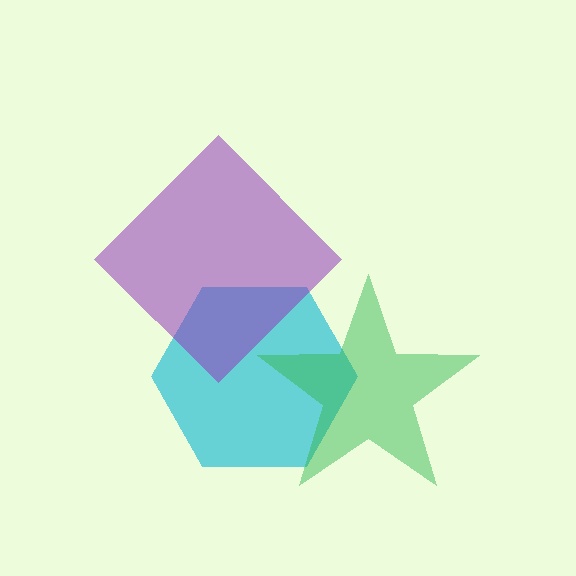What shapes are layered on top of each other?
The layered shapes are: a cyan hexagon, a purple diamond, a green star.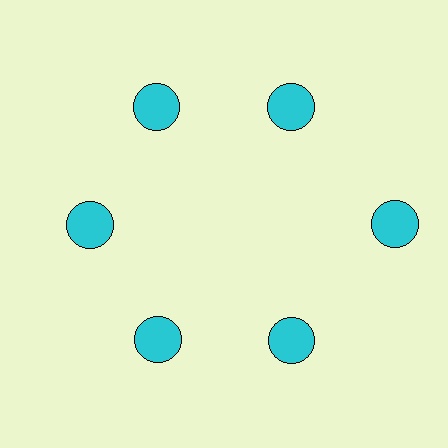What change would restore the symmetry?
The symmetry would be restored by moving it inward, back onto the ring so that all 6 circles sit at equal angles and equal distance from the center.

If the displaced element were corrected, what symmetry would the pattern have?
It would have 6-fold rotational symmetry — the pattern would map onto itself every 60 degrees.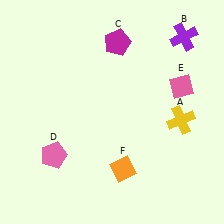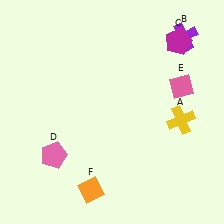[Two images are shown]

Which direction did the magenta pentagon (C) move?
The magenta pentagon (C) moved right.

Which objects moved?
The objects that moved are: the magenta pentagon (C), the orange diamond (F).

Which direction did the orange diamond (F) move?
The orange diamond (F) moved left.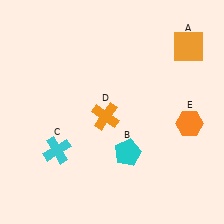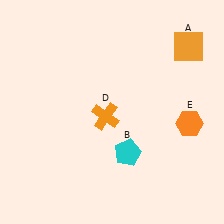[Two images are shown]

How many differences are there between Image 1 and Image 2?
There is 1 difference between the two images.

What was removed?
The cyan cross (C) was removed in Image 2.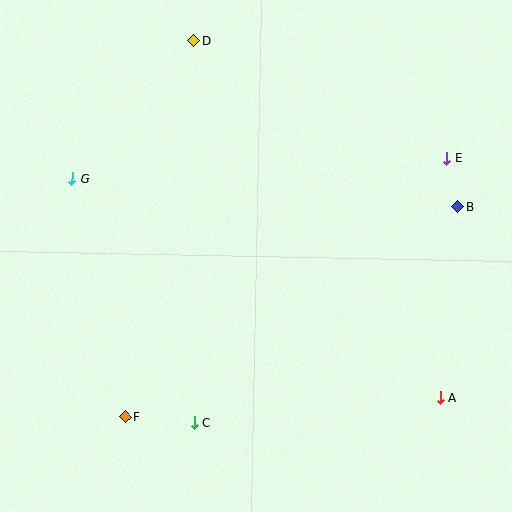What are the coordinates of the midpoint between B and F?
The midpoint between B and F is at (292, 312).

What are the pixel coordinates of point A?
Point A is at (440, 398).